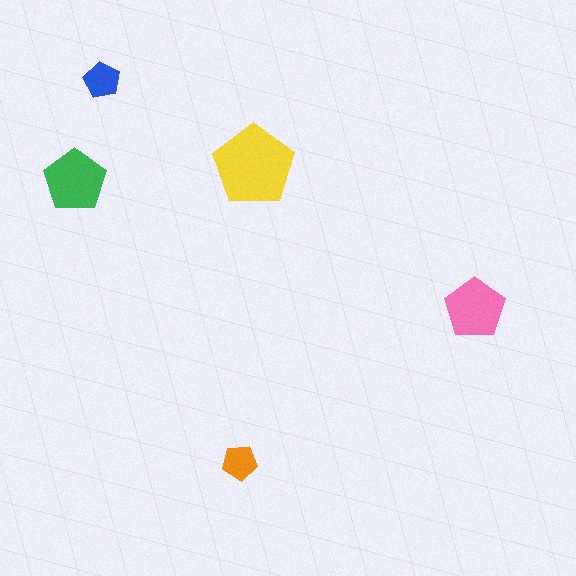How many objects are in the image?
There are 5 objects in the image.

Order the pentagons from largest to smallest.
the yellow one, the green one, the pink one, the blue one, the orange one.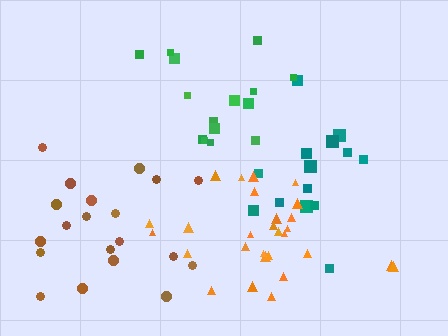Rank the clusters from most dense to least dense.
green, orange, brown, teal.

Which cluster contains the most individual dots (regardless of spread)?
Orange (28).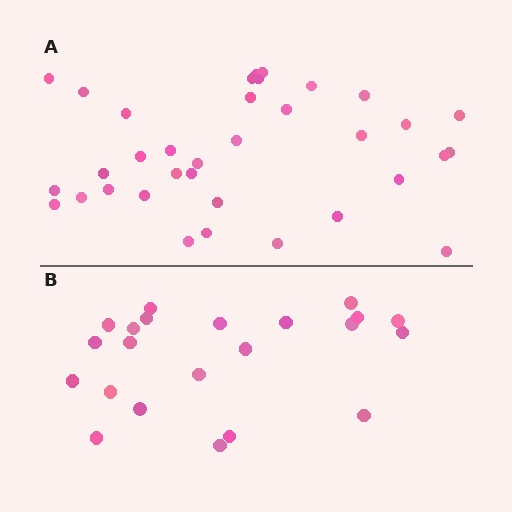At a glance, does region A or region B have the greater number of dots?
Region A (the top region) has more dots.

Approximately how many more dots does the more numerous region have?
Region A has approximately 15 more dots than region B.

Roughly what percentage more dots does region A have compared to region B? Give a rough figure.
About 60% more.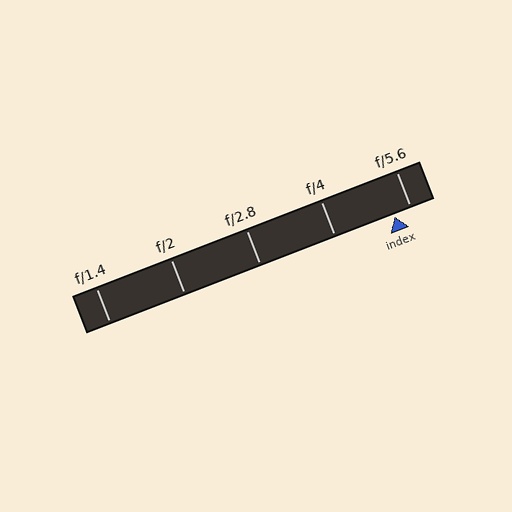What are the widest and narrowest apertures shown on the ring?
The widest aperture shown is f/1.4 and the narrowest is f/5.6.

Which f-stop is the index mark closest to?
The index mark is closest to f/5.6.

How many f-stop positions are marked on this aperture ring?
There are 5 f-stop positions marked.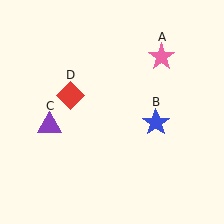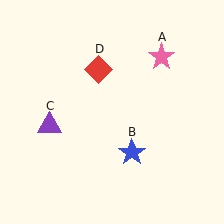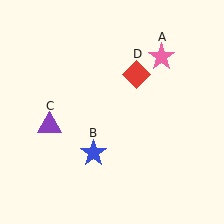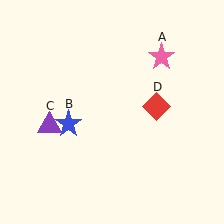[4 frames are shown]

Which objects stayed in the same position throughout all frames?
Pink star (object A) and purple triangle (object C) remained stationary.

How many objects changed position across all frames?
2 objects changed position: blue star (object B), red diamond (object D).